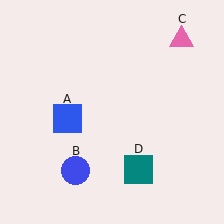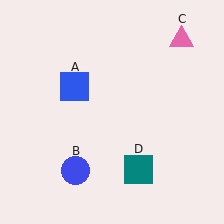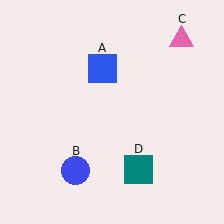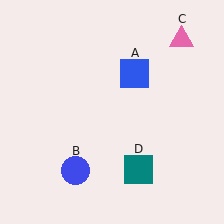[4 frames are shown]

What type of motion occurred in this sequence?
The blue square (object A) rotated clockwise around the center of the scene.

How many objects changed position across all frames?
1 object changed position: blue square (object A).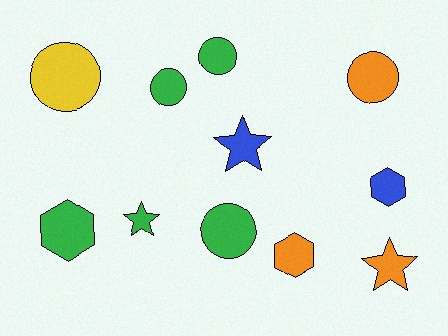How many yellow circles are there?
There is 1 yellow circle.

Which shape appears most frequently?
Circle, with 5 objects.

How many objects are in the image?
There are 11 objects.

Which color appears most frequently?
Green, with 5 objects.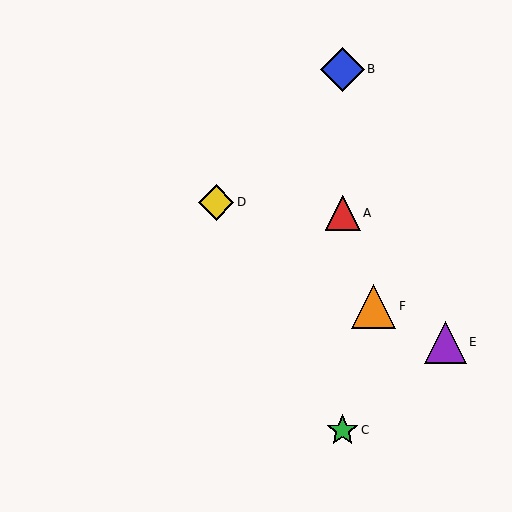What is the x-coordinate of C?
Object C is at x≈343.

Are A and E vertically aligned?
No, A is at x≈343 and E is at x≈446.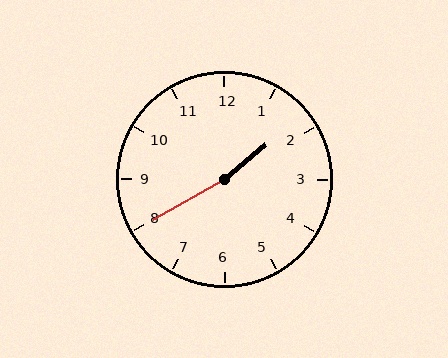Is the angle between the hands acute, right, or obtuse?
It is obtuse.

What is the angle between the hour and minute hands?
Approximately 170 degrees.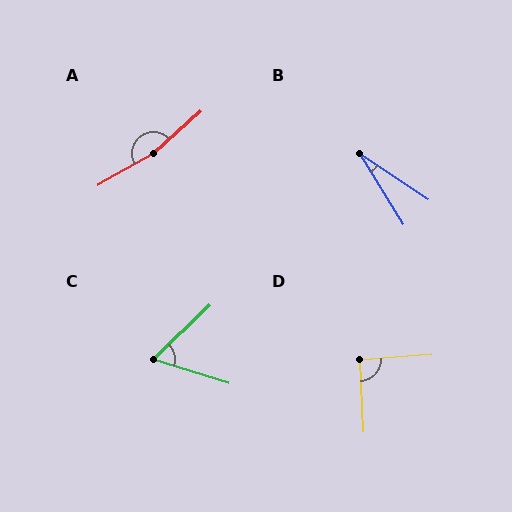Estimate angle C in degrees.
Approximately 61 degrees.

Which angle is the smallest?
B, at approximately 25 degrees.